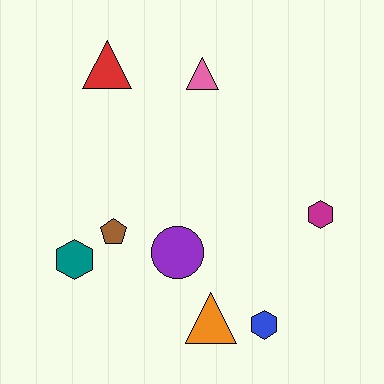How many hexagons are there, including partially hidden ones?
There are 3 hexagons.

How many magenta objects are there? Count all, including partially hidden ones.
There is 1 magenta object.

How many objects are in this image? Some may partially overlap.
There are 8 objects.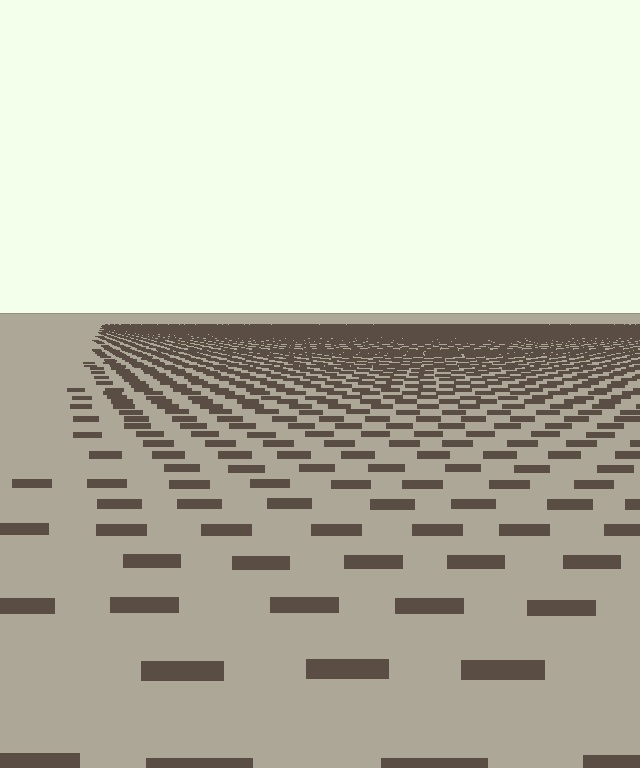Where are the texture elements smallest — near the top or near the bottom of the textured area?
Near the top.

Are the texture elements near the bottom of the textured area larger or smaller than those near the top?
Larger. Near the bottom, elements are closer to the viewer and appear at a bigger on-screen size.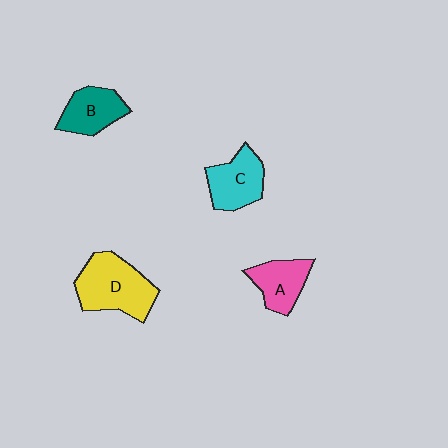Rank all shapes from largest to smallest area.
From largest to smallest: D (yellow), C (cyan), B (teal), A (pink).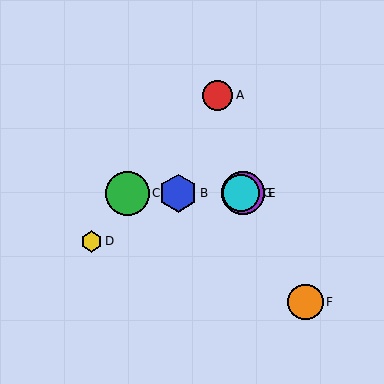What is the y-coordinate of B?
Object B is at y≈193.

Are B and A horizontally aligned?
No, B is at y≈193 and A is at y≈95.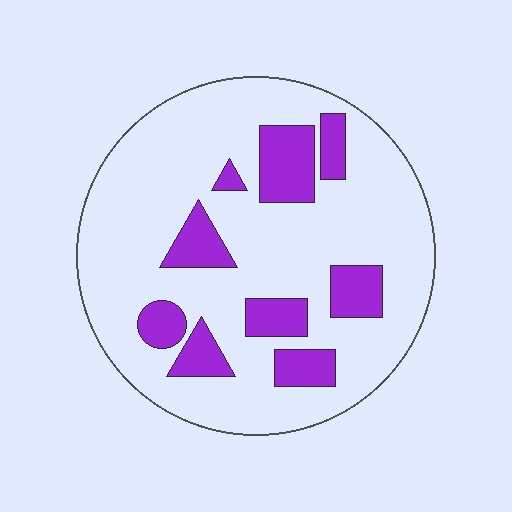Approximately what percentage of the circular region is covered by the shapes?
Approximately 20%.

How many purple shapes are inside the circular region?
9.